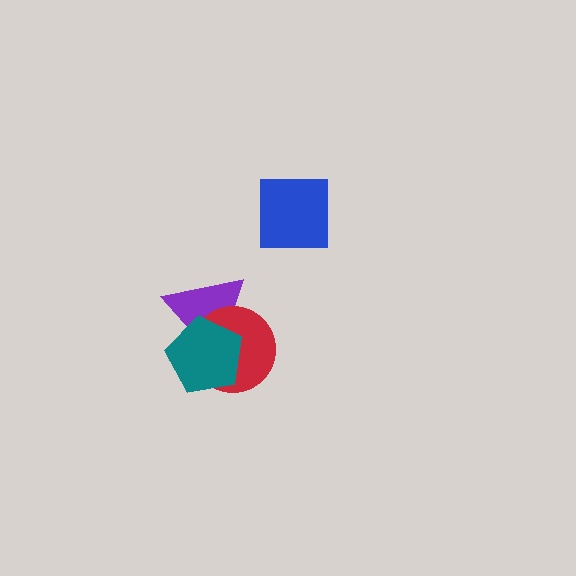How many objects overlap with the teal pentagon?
2 objects overlap with the teal pentagon.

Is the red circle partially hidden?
Yes, it is partially covered by another shape.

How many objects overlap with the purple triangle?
2 objects overlap with the purple triangle.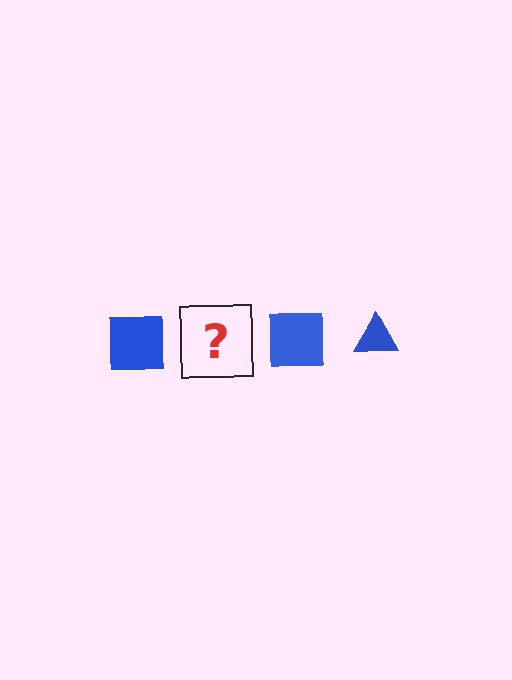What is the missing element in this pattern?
The missing element is a blue triangle.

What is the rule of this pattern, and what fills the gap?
The rule is that the pattern cycles through square, triangle shapes in blue. The gap should be filled with a blue triangle.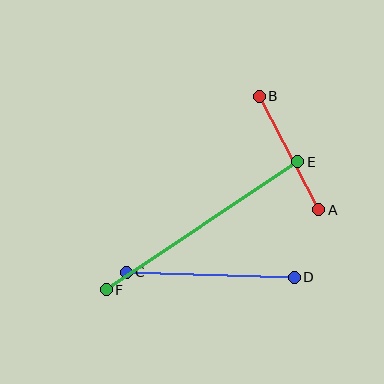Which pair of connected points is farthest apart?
Points E and F are farthest apart.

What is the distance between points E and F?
The distance is approximately 230 pixels.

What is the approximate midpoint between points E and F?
The midpoint is at approximately (202, 226) pixels.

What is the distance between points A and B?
The distance is approximately 128 pixels.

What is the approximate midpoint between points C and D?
The midpoint is at approximately (210, 275) pixels.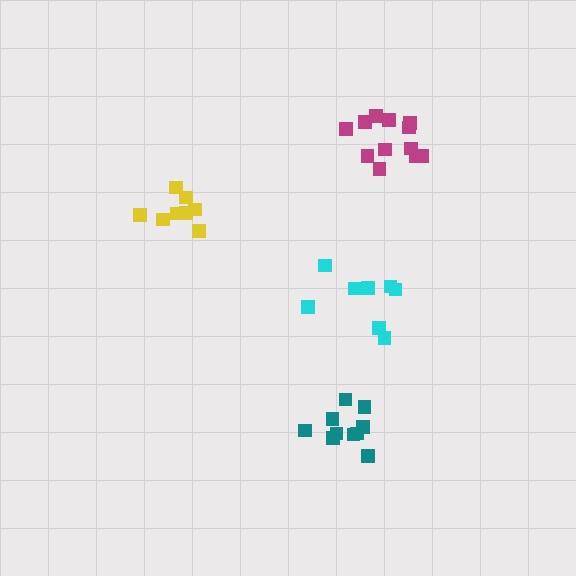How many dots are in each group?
Group 1: 12 dots, Group 2: 10 dots, Group 3: 8 dots, Group 4: 8 dots (38 total).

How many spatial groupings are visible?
There are 4 spatial groupings.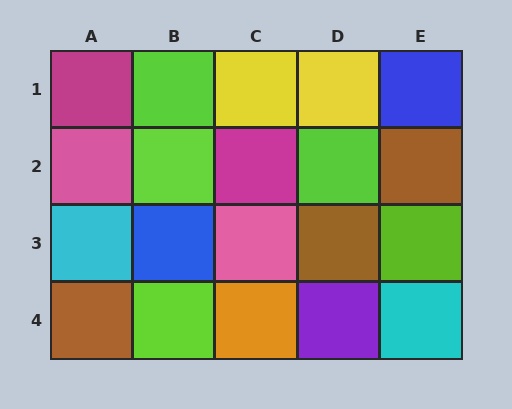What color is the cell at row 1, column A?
Magenta.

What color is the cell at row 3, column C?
Pink.